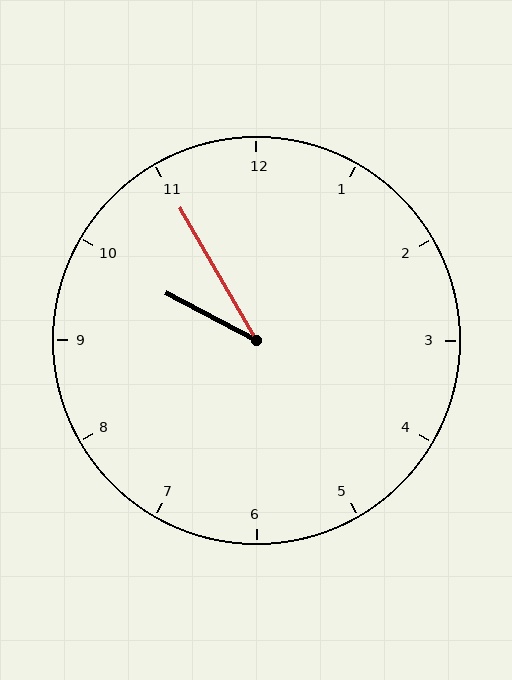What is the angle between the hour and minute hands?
Approximately 32 degrees.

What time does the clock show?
9:55.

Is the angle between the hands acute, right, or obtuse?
It is acute.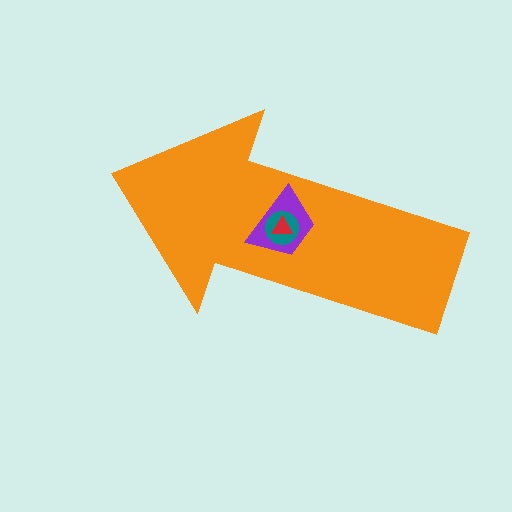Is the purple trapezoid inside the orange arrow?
Yes.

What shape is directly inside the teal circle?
The red triangle.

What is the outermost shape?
The orange arrow.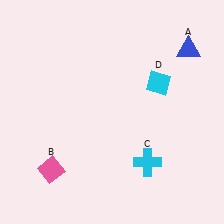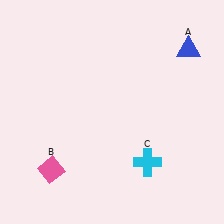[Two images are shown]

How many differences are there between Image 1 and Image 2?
There is 1 difference between the two images.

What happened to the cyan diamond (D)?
The cyan diamond (D) was removed in Image 2. It was in the top-right area of Image 1.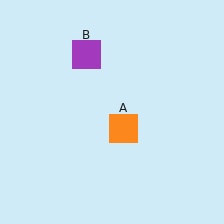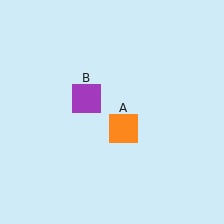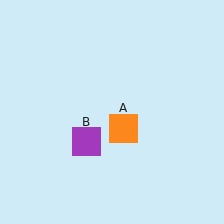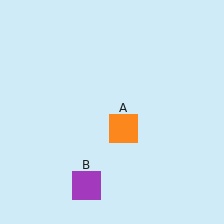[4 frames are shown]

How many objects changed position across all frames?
1 object changed position: purple square (object B).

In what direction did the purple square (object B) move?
The purple square (object B) moved down.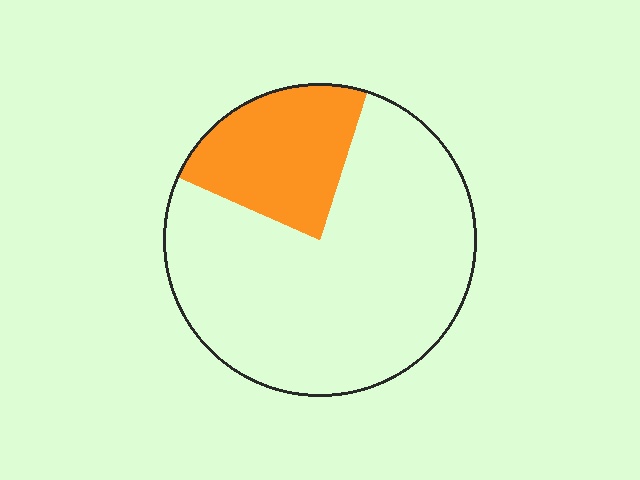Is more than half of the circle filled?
No.